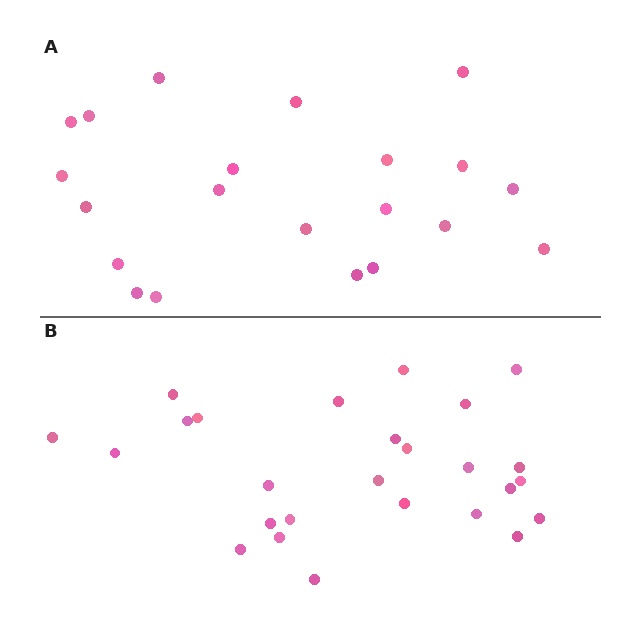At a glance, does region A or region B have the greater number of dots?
Region B (the bottom region) has more dots.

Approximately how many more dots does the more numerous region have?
Region B has about 5 more dots than region A.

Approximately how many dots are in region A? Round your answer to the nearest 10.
About 20 dots. (The exact count is 21, which rounds to 20.)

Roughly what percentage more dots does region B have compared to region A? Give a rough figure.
About 25% more.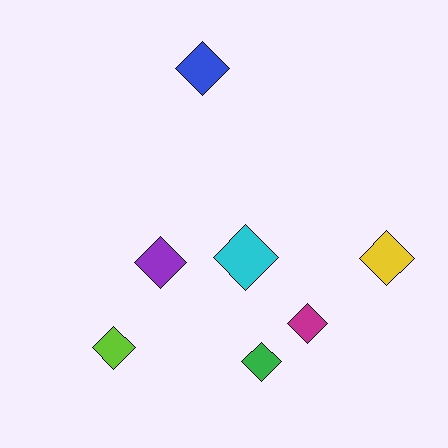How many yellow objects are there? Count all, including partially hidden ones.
There is 1 yellow object.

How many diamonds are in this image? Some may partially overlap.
There are 7 diamonds.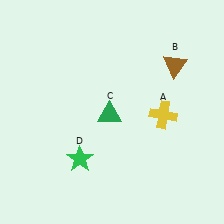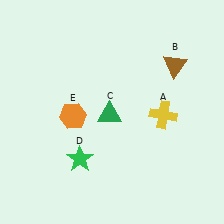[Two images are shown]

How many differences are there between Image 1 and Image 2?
There is 1 difference between the two images.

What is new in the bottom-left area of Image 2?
An orange hexagon (E) was added in the bottom-left area of Image 2.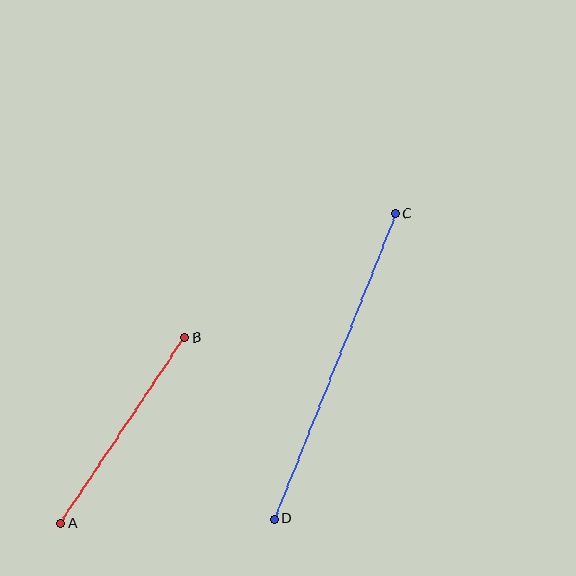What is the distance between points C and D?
The distance is approximately 329 pixels.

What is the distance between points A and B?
The distance is approximately 223 pixels.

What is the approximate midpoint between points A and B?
The midpoint is at approximately (122, 431) pixels.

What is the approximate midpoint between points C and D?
The midpoint is at approximately (335, 366) pixels.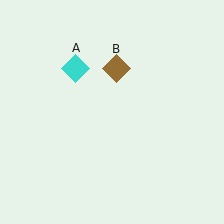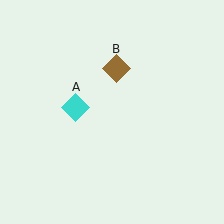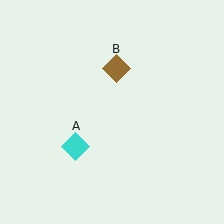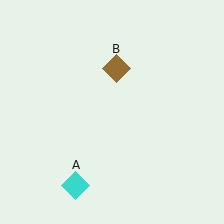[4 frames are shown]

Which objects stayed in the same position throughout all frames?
Brown diamond (object B) remained stationary.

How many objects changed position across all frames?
1 object changed position: cyan diamond (object A).